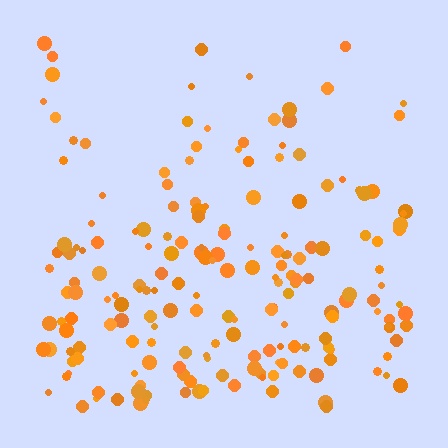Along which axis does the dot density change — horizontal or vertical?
Vertical.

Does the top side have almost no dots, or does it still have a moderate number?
Still a moderate number, just noticeably fewer than the bottom.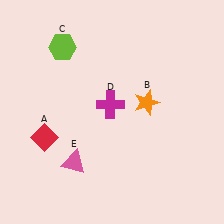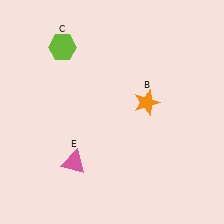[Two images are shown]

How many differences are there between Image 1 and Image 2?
There are 2 differences between the two images.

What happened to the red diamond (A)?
The red diamond (A) was removed in Image 2. It was in the bottom-left area of Image 1.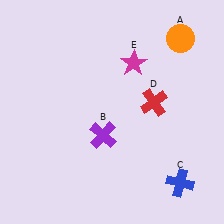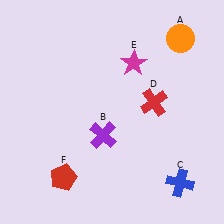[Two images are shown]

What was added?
A red pentagon (F) was added in Image 2.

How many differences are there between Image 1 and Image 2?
There is 1 difference between the two images.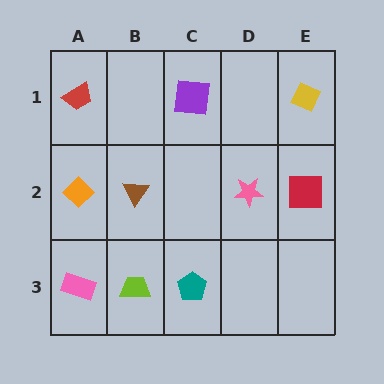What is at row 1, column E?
A yellow diamond.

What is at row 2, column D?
A pink star.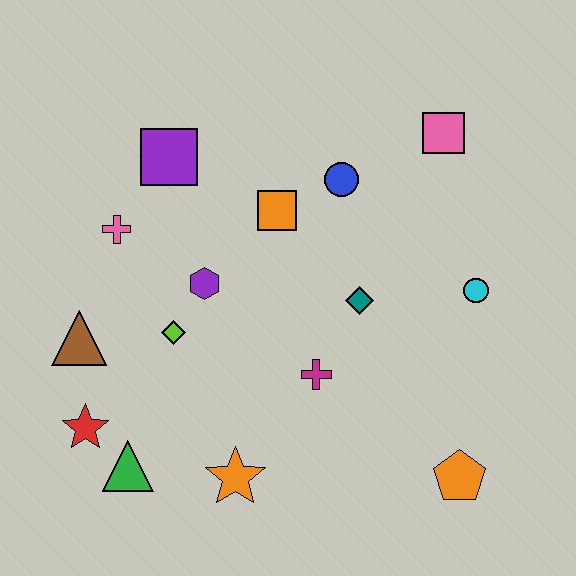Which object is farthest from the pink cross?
The orange pentagon is farthest from the pink cross.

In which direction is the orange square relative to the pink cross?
The orange square is to the right of the pink cross.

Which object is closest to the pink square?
The blue circle is closest to the pink square.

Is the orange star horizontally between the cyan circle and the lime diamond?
Yes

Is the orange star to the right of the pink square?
No